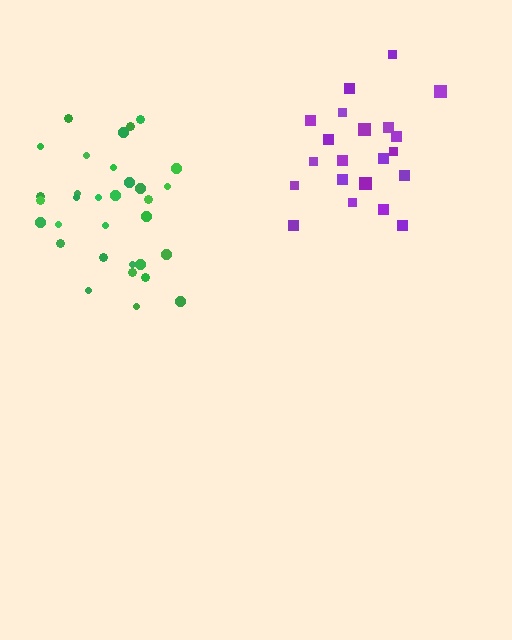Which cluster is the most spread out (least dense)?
Purple.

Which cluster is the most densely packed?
Green.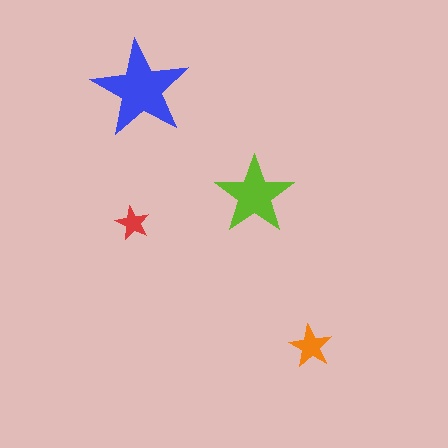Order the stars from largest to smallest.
the blue one, the lime one, the orange one, the red one.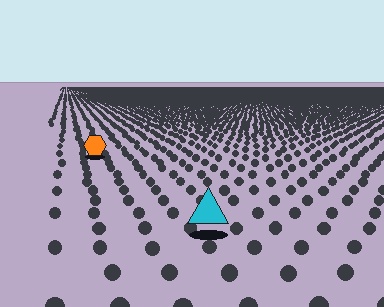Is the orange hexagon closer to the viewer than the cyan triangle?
No. The cyan triangle is closer — you can tell from the texture gradient: the ground texture is coarser near it.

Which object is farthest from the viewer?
The orange hexagon is farthest from the viewer. It appears smaller and the ground texture around it is denser.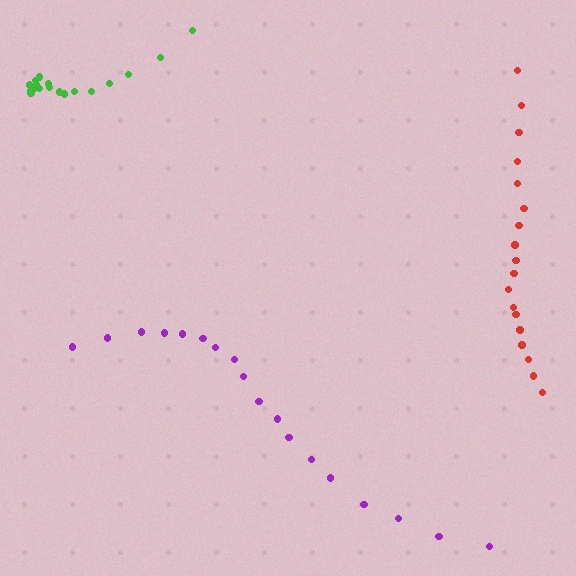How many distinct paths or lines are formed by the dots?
There are 3 distinct paths.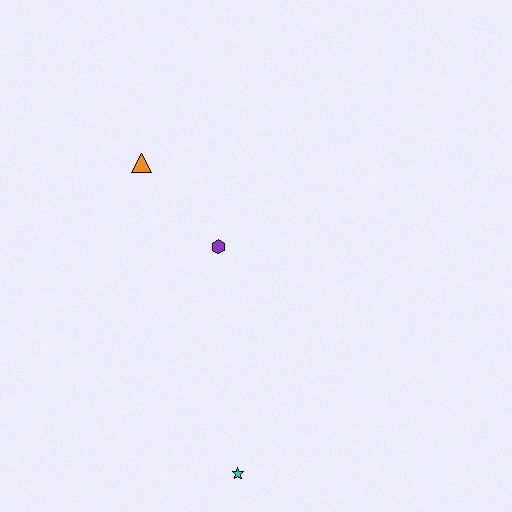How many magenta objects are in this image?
There are no magenta objects.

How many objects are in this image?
There are 3 objects.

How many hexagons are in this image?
There is 1 hexagon.